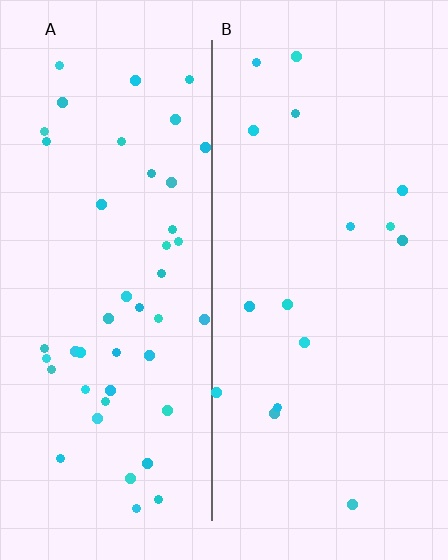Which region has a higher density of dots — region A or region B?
A (the left).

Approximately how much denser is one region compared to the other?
Approximately 2.9× — region A over region B.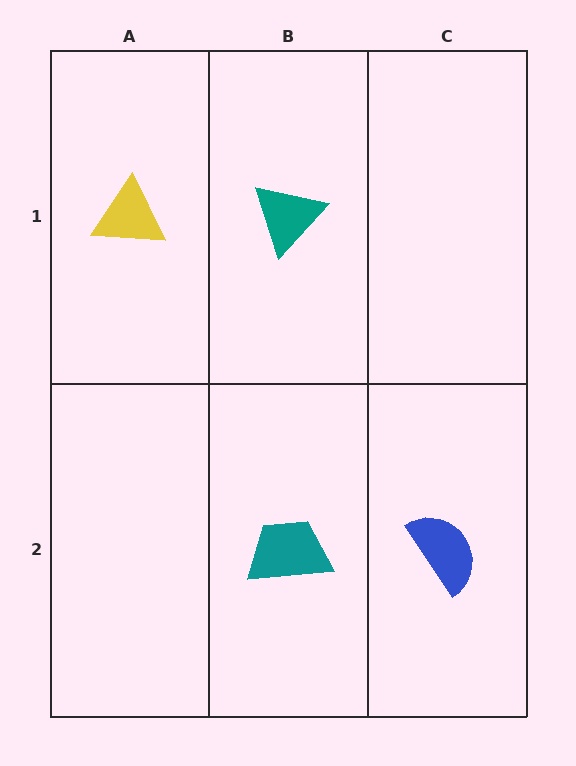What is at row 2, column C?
A blue semicircle.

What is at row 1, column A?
A yellow triangle.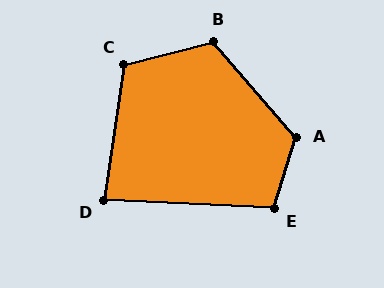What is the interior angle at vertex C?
Approximately 113 degrees (obtuse).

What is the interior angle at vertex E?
Approximately 105 degrees (obtuse).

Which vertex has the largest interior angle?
A, at approximately 122 degrees.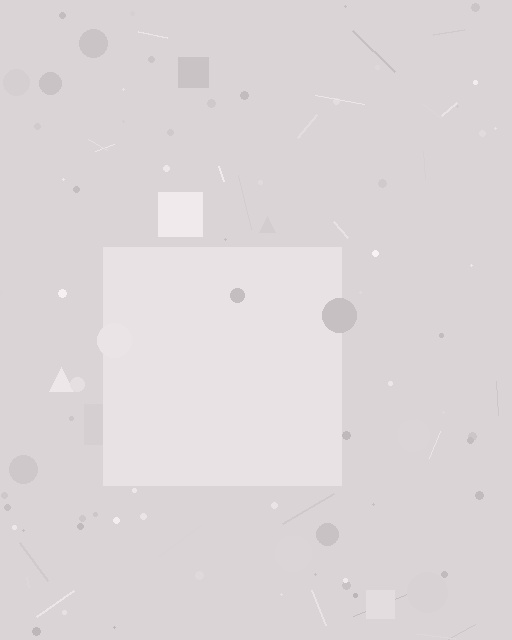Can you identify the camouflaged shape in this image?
The camouflaged shape is a square.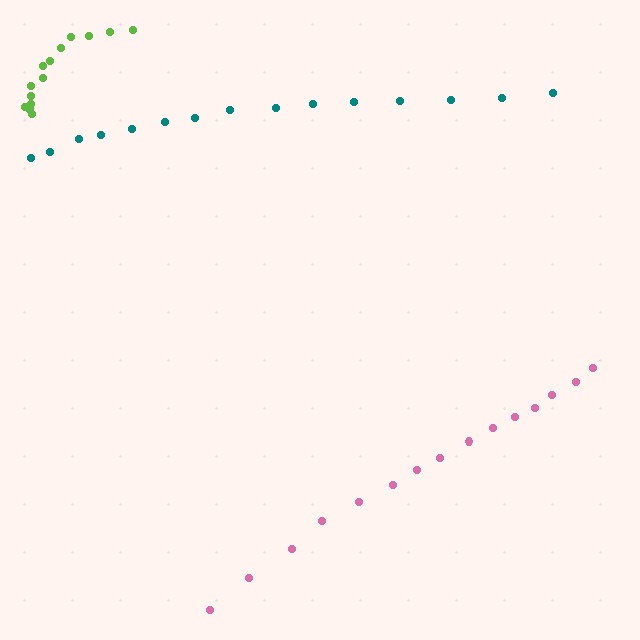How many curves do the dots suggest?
There are 3 distinct paths.